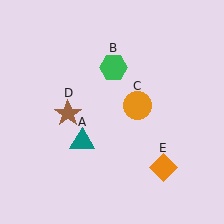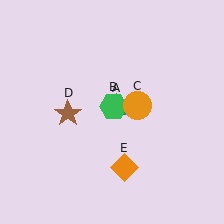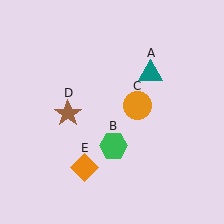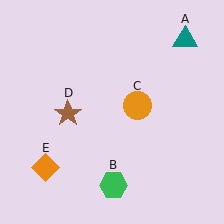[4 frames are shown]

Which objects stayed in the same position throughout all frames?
Orange circle (object C) and brown star (object D) remained stationary.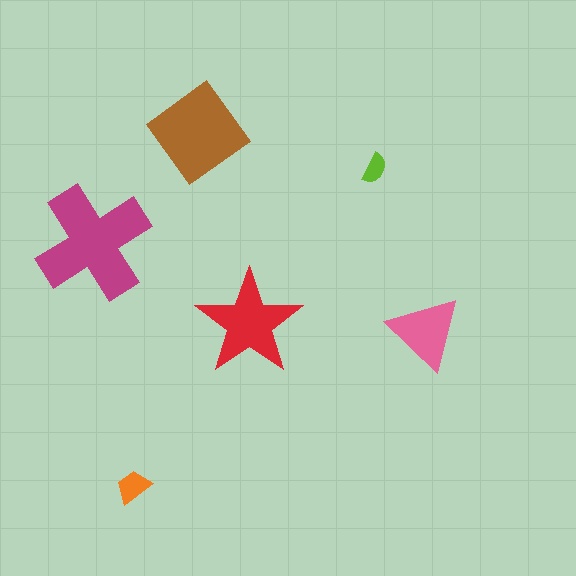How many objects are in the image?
There are 6 objects in the image.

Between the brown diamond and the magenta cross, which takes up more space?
The magenta cross.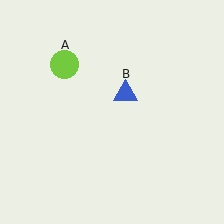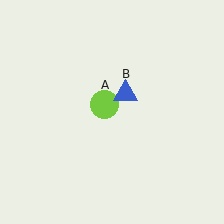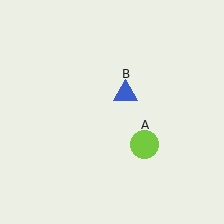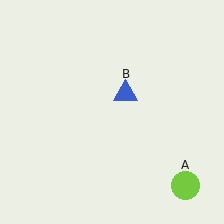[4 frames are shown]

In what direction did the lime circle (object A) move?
The lime circle (object A) moved down and to the right.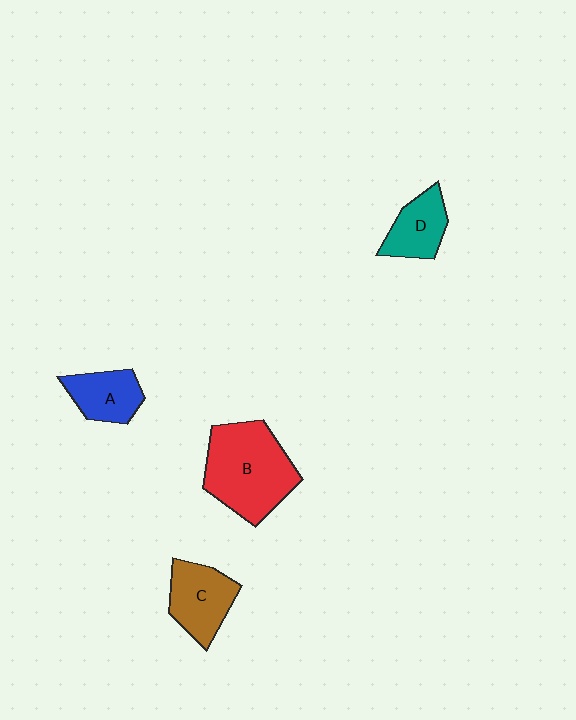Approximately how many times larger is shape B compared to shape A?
Approximately 2.1 times.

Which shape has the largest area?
Shape B (red).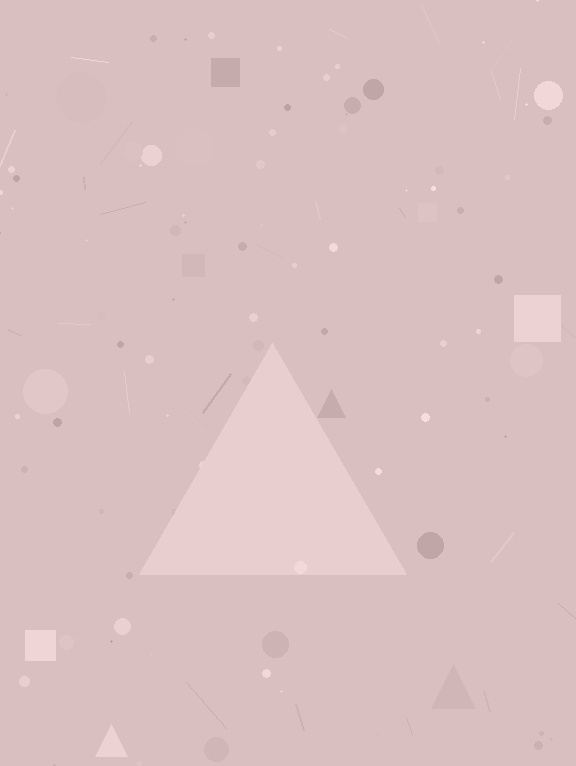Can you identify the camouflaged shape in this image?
The camouflaged shape is a triangle.